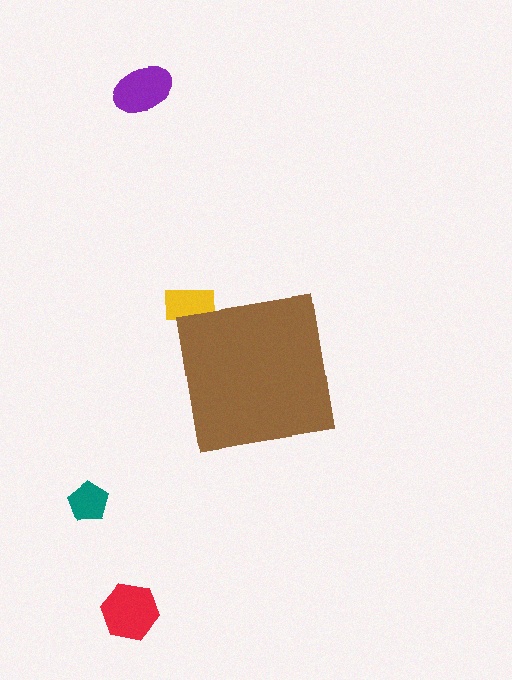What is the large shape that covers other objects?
A brown square.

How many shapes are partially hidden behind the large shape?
1 shape is partially hidden.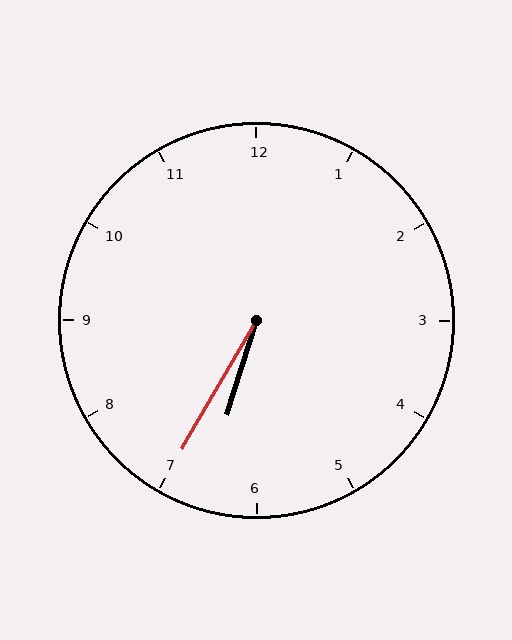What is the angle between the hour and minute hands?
Approximately 12 degrees.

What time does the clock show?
6:35.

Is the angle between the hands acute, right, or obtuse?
It is acute.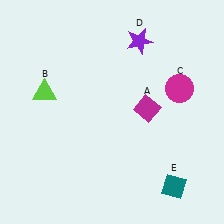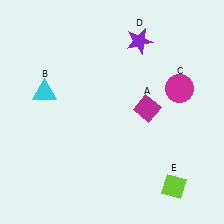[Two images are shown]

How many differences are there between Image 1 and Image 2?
There are 2 differences between the two images.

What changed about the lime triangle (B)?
In Image 1, B is lime. In Image 2, it changed to cyan.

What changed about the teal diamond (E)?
In Image 1, E is teal. In Image 2, it changed to lime.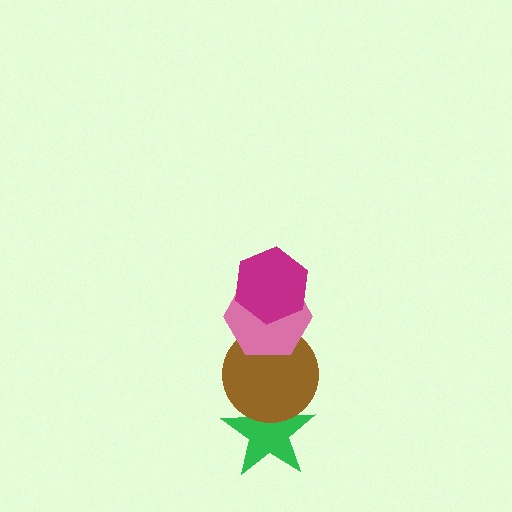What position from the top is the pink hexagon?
The pink hexagon is 2nd from the top.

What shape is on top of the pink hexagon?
The magenta hexagon is on top of the pink hexagon.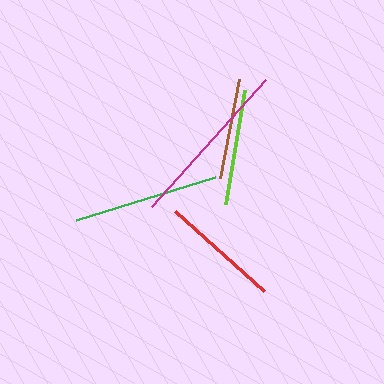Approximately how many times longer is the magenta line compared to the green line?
The magenta line is approximately 1.2 times the length of the green line.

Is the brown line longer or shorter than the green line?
The green line is longer than the brown line.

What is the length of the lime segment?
The lime segment is approximately 116 pixels long.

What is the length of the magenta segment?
The magenta segment is approximately 171 pixels long.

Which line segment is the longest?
The magenta line is the longest at approximately 171 pixels.